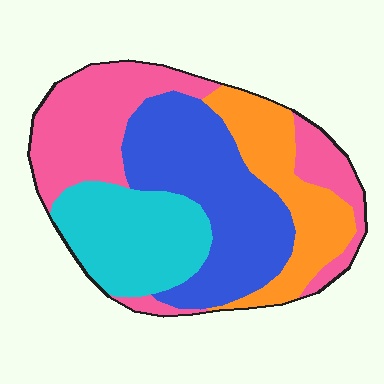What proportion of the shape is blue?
Blue takes up about one third (1/3) of the shape.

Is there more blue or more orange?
Blue.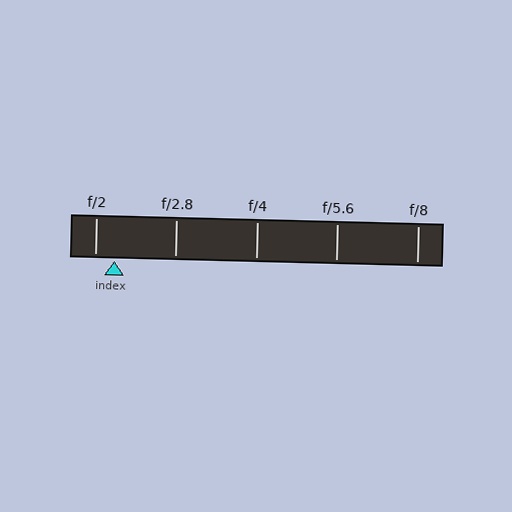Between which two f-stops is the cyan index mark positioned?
The index mark is between f/2 and f/2.8.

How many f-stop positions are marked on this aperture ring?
There are 5 f-stop positions marked.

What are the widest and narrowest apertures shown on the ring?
The widest aperture shown is f/2 and the narrowest is f/8.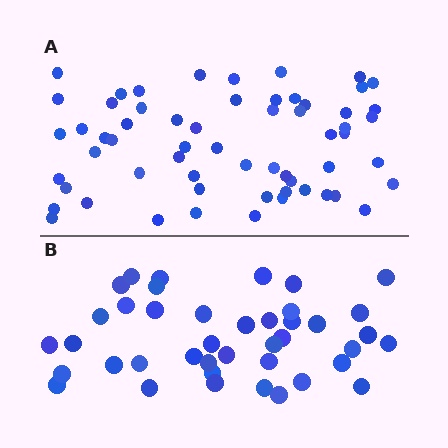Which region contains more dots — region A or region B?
Region A (the top region) has more dots.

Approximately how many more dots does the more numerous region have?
Region A has approximately 20 more dots than region B.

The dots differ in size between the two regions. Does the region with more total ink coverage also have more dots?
No. Region B has more total ink coverage because its dots are larger, but region A actually contains more individual dots. Total area can be misleading — the number of items is what matters here.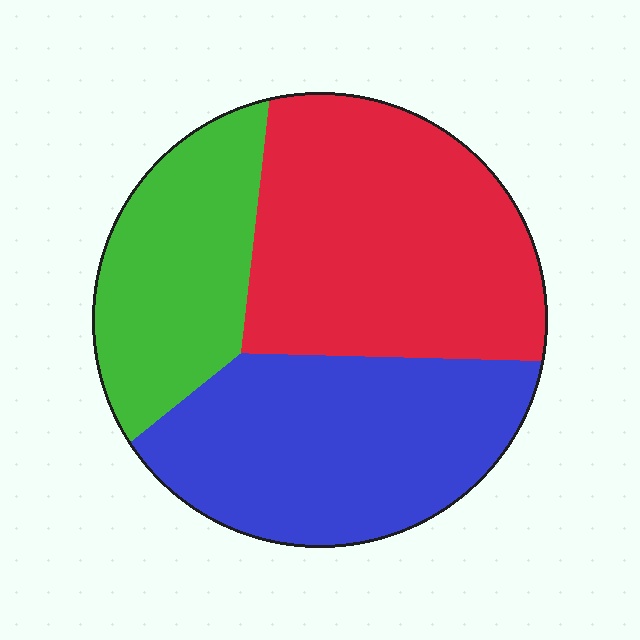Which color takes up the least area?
Green, at roughly 25%.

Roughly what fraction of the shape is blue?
Blue covers 36% of the shape.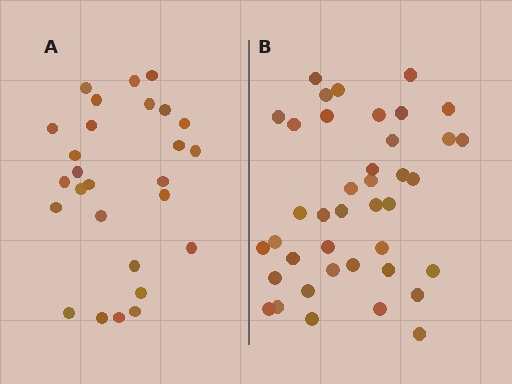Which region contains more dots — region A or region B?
Region B (the right region) has more dots.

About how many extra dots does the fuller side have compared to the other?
Region B has approximately 15 more dots than region A.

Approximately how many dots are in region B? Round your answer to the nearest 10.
About 40 dots.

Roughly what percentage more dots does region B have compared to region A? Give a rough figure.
About 50% more.